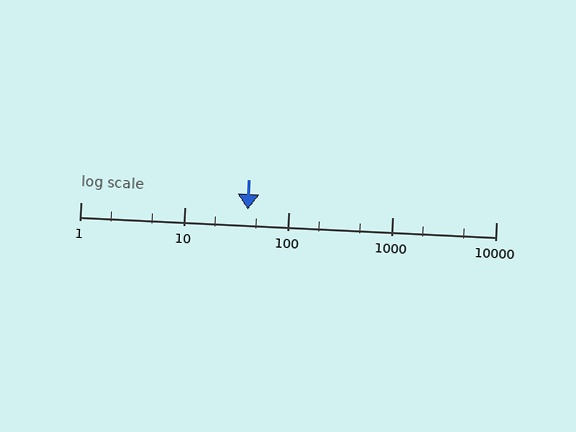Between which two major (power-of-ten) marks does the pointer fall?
The pointer is between 10 and 100.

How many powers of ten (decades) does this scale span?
The scale spans 4 decades, from 1 to 10000.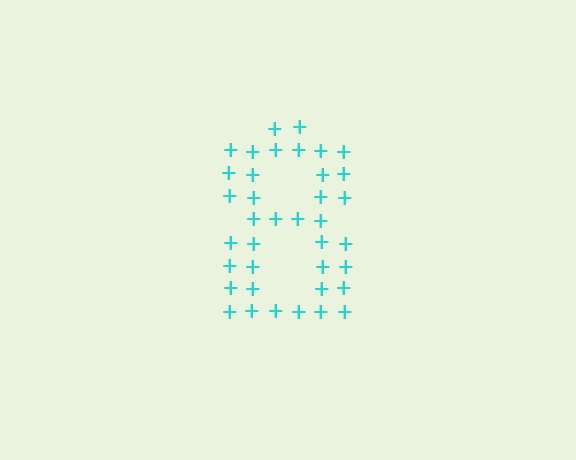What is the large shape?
The large shape is the digit 8.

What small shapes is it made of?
It is made of small plus signs.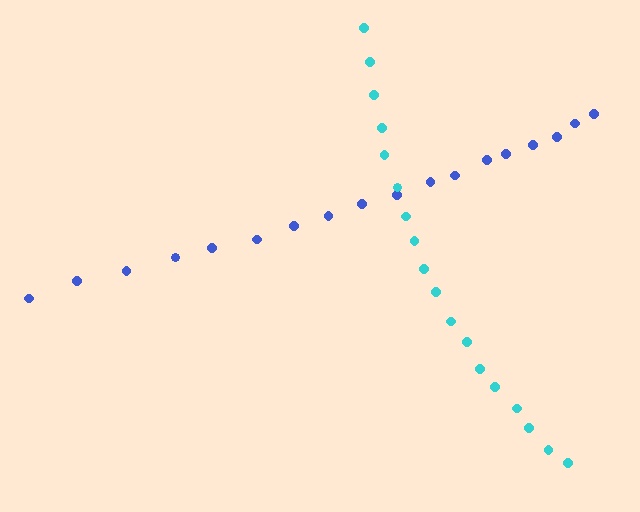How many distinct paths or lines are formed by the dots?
There are 2 distinct paths.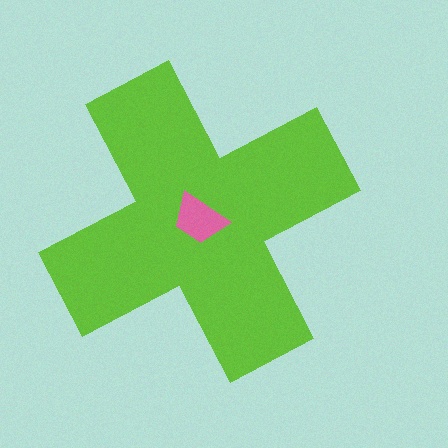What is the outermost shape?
The lime cross.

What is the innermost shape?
The pink trapezoid.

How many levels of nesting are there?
2.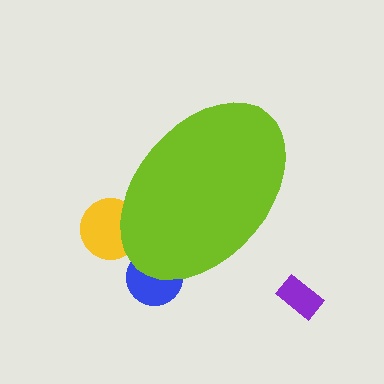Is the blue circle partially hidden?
Yes, the blue circle is partially hidden behind the lime ellipse.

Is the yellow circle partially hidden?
Yes, the yellow circle is partially hidden behind the lime ellipse.